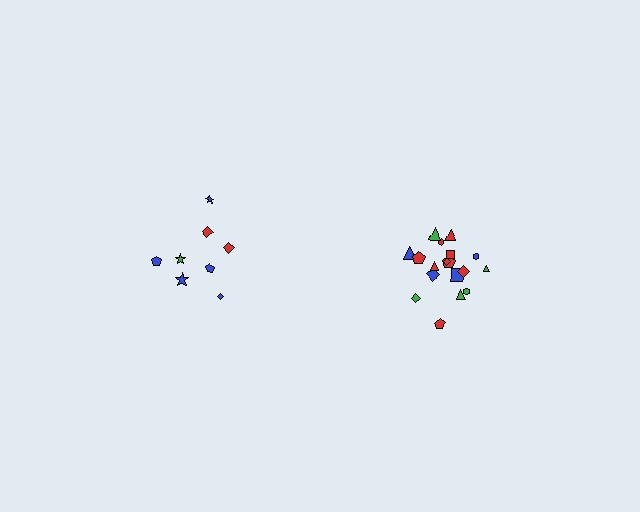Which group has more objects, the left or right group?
The right group.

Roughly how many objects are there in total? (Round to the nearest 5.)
Roughly 25 objects in total.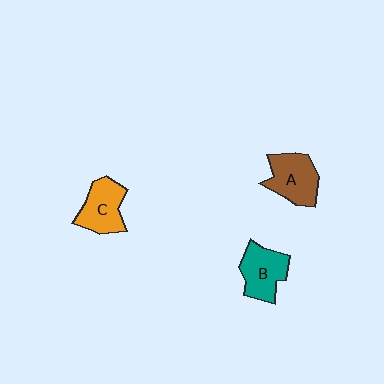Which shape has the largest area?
Shape A (brown).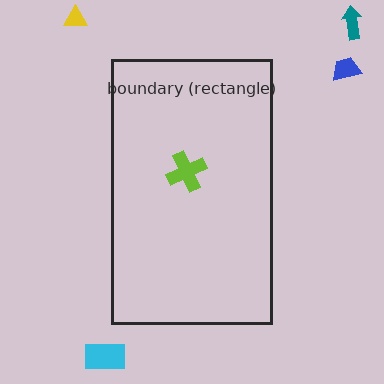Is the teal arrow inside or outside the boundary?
Outside.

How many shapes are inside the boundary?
1 inside, 4 outside.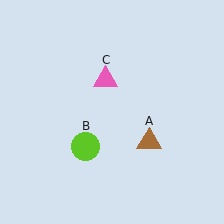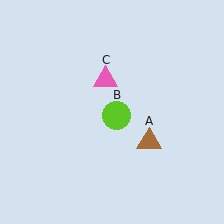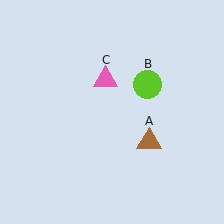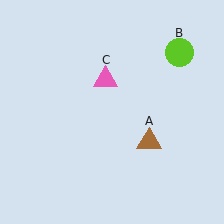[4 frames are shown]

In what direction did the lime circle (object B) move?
The lime circle (object B) moved up and to the right.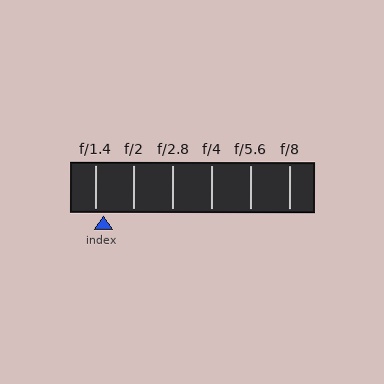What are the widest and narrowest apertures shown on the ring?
The widest aperture shown is f/1.4 and the narrowest is f/8.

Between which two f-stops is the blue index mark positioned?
The index mark is between f/1.4 and f/2.